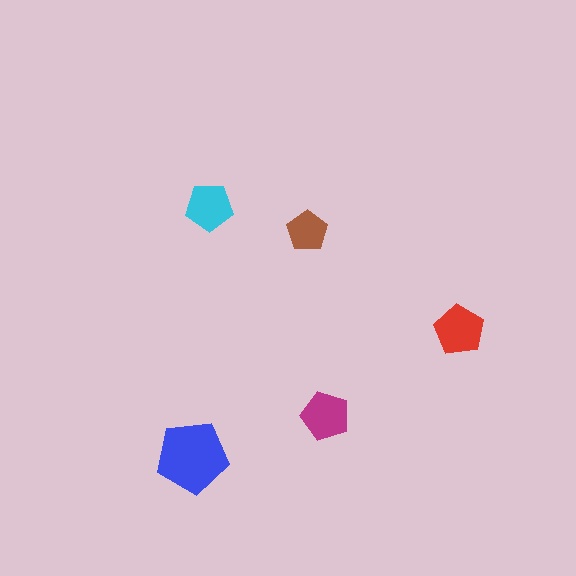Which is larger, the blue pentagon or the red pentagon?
The blue one.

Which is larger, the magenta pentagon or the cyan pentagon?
The magenta one.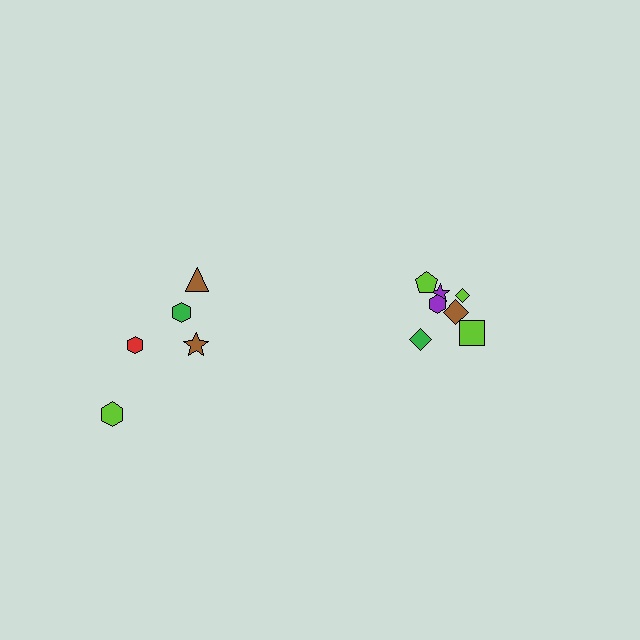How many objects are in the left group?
There are 5 objects.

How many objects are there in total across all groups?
There are 12 objects.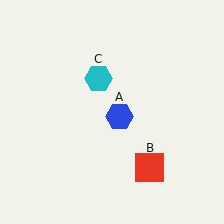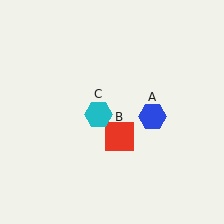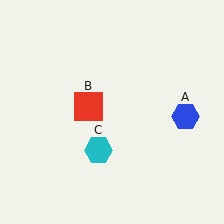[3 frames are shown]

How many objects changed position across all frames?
3 objects changed position: blue hexagon (object A), red square (object B), cyan hexagon (object C).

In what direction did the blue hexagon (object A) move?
The blue hexagon (object A) moved right.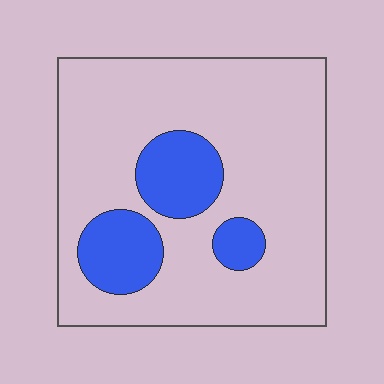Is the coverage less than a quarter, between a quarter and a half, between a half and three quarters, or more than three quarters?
Less than a quarter.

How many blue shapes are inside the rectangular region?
3.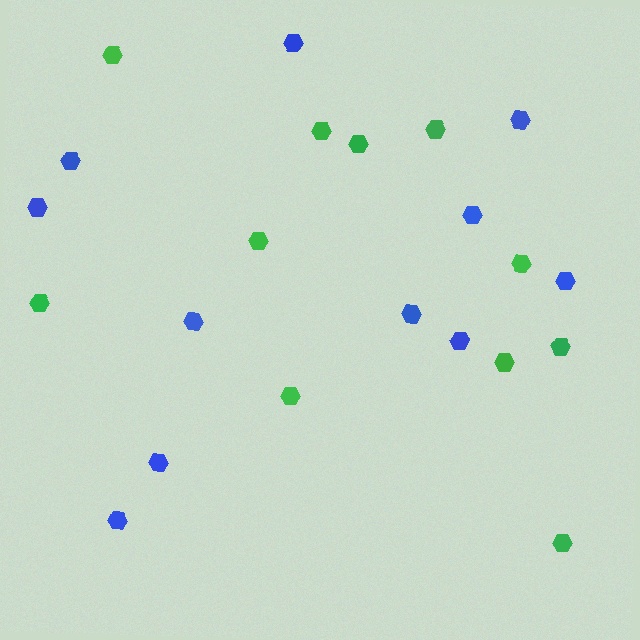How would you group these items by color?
There are 2 groups: one group of green hexagons (11) and one group of blue hexagons (11).